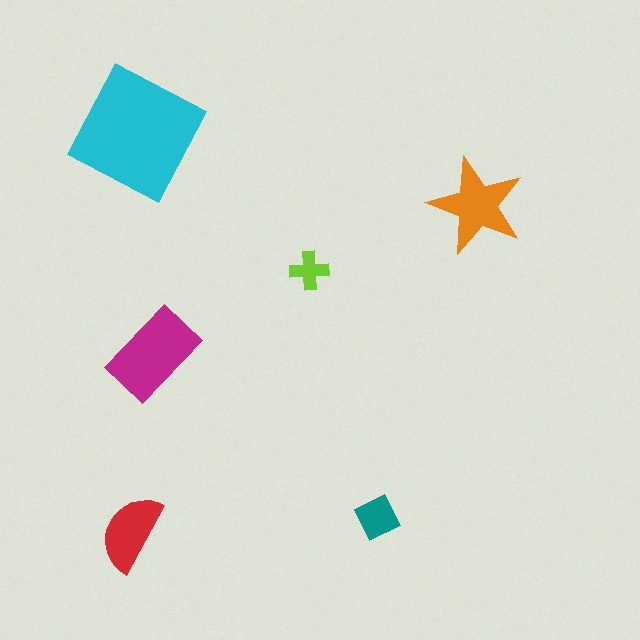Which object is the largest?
The cyan square.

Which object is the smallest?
The lime cross.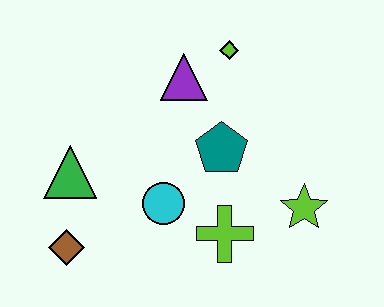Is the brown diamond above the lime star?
No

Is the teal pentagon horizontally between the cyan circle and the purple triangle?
No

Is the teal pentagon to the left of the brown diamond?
No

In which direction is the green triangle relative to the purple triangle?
The green triangle is to the left of the purple triangle.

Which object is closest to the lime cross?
The cyan circle is closest to the lime cross.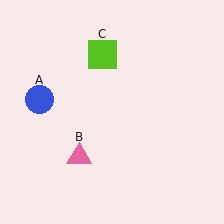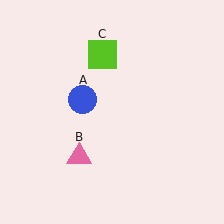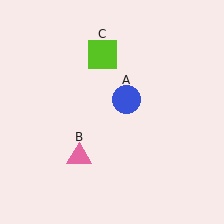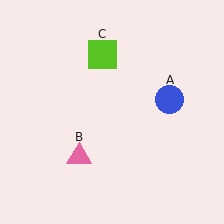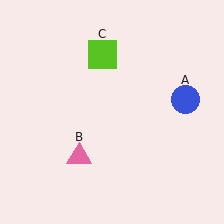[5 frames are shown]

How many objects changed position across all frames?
1 object changed position: blue circle (object A).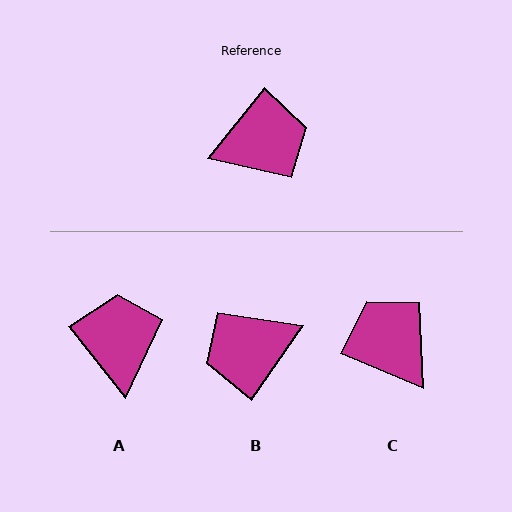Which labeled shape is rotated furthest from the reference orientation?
B, about 176 degrees away.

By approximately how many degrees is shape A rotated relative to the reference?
Approximately 77 degrees counter-clockwise.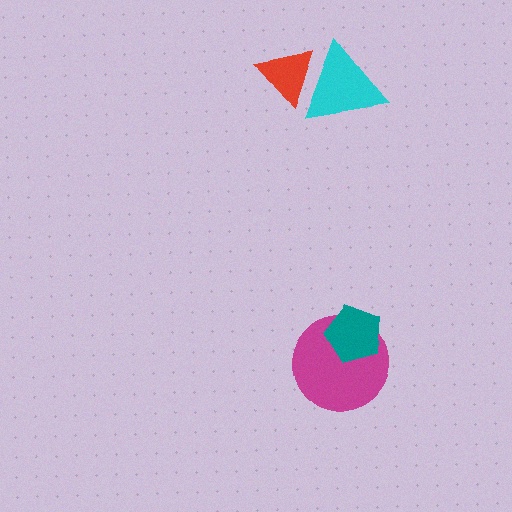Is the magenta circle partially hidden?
Yes, it is partially covered by another shape.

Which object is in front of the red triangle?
The cyan triangle is in front of the red triangle.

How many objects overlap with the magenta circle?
1 object overlaps with the magenta circle.